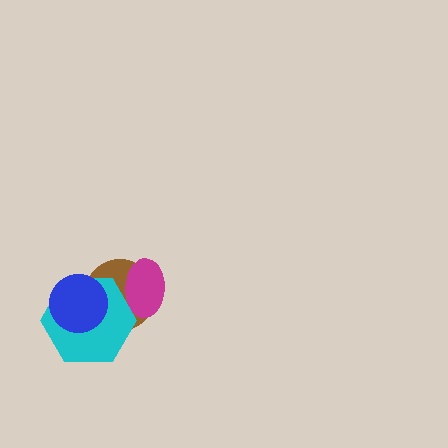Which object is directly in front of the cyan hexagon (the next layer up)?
The blue circle is directly in front of the cyan hexagon.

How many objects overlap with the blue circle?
2 objects overlap with the blue circle.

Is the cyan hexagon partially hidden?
Yes, it is partially covered by another shape.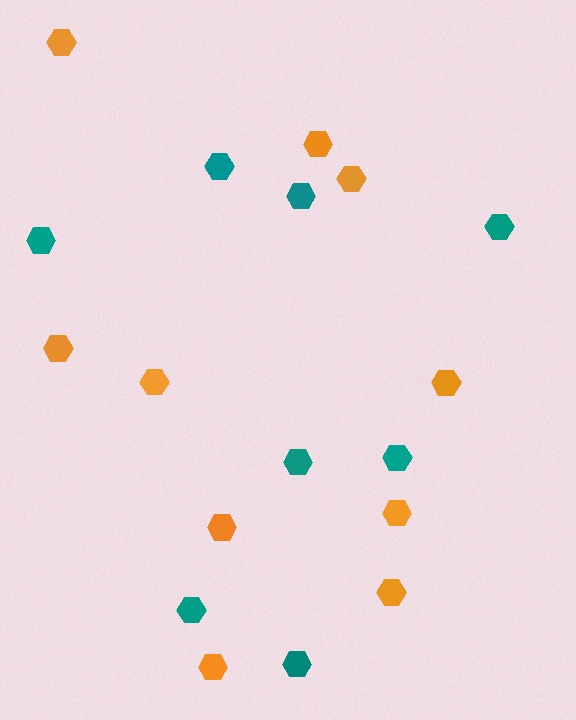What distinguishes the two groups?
There are 2 groups: one group of teal hexagons (8) and one group of orange hexagons (10).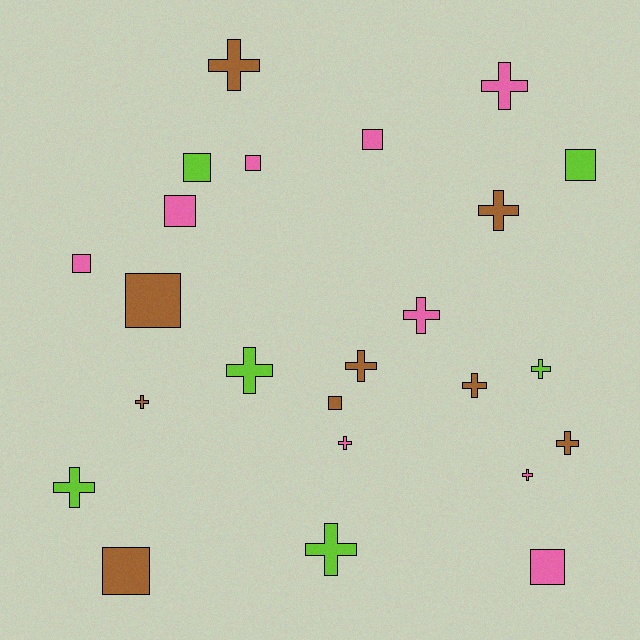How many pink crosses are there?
There are 4 pink crosses.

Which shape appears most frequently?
Cross, with 14 objects.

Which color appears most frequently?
Pink, with 9 objects.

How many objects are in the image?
There are 24 objects.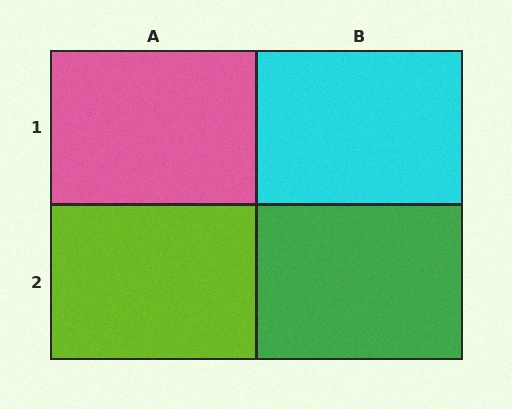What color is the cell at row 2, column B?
Green.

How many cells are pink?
1 cell is pink.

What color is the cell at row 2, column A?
Lime.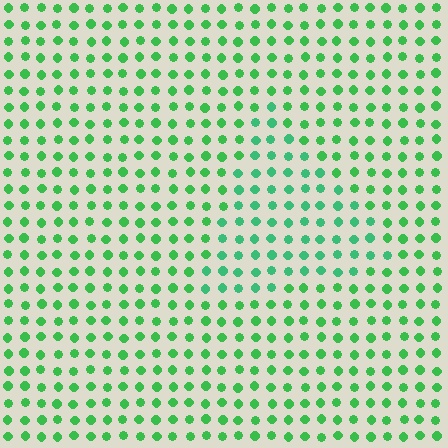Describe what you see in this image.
The image is filled with small green elements in a uniform arrangement. A triangle-shaped region is visible where the elements are tinted to a slightly different hue, forming a subtle color boundary.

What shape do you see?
I see a triangle.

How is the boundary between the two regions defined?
The boundary is defined purely by a slight shift in hue (about 20 degrees). Spacing, size, and orientation are identical on both sides.